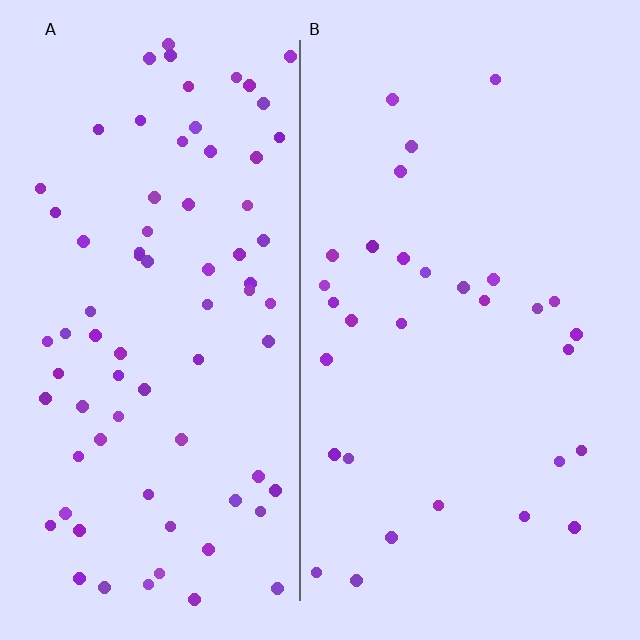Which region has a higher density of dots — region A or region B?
A (the left).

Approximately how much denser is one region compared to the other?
Approximately 2.5× — region A over region B.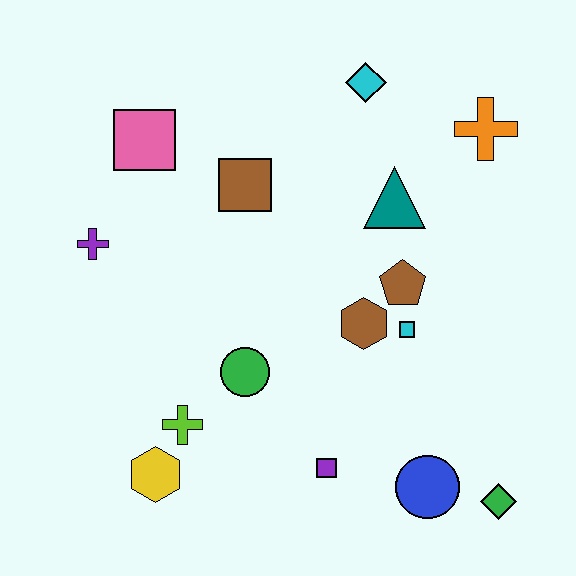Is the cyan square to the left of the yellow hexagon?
No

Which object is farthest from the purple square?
The cyan diamond is farthest from the purple square.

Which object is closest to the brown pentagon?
The cyan square is closest to the brown pentagon.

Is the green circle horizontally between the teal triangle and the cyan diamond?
No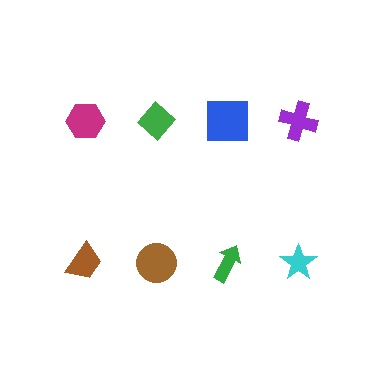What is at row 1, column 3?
A blue square.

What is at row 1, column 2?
A green diamond.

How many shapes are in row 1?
4 shapes.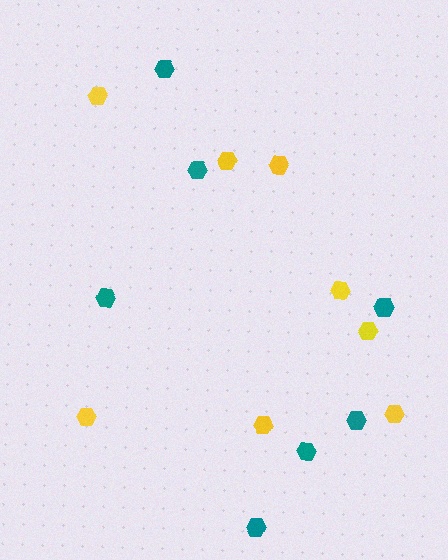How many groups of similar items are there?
There are 2 groups: one group of teal hexagons (7) and one group of yellow hexagons (8).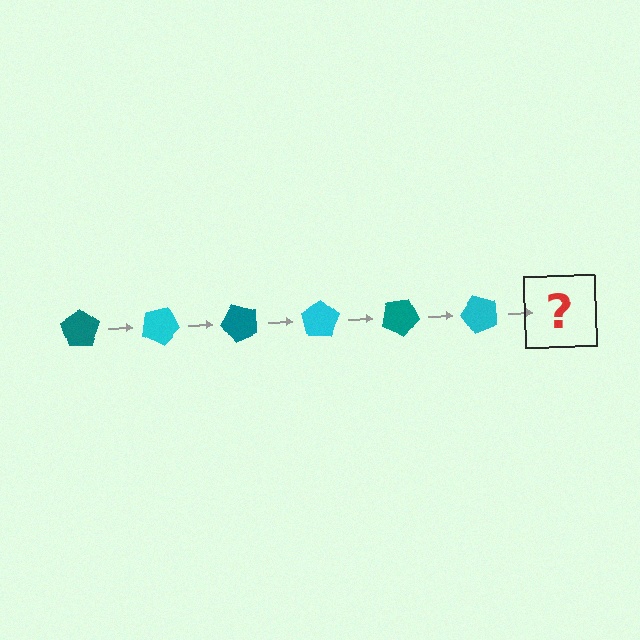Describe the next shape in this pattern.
It should be a teal pentagon, rotated 150 degrees from the start.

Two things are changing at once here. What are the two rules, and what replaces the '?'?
The two rules are that it rotates 25 degrees each step and the color cycles through teal and cyan. The '?' should be a teal pentagon, rotated 150 degrees from the start.